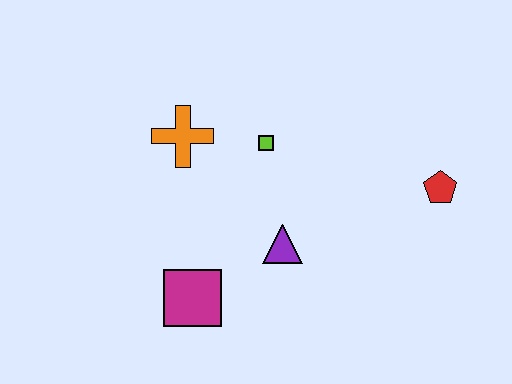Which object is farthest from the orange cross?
The red pentagon is farthest from the orange cross.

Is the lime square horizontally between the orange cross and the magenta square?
No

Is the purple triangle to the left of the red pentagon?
Yes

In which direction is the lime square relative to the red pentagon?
The lime square is to the left of the red pentagon.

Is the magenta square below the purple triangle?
Yes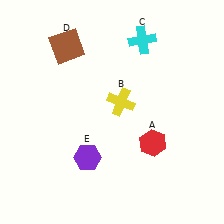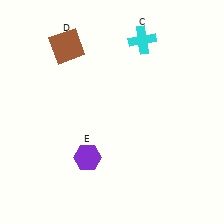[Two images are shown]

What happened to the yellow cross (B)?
The yellow cross (B) was removed in Image 2. It was in the top-right area of Image 1.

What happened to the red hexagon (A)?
The red hexagon (A) was removed in Image 2. It was in the bottom-right area of Image 1.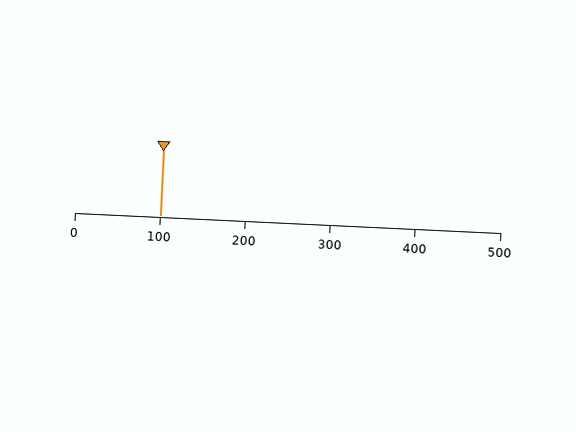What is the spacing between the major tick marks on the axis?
The major ticks are spaced 100 apart.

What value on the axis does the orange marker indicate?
The marker indicates approximately 100.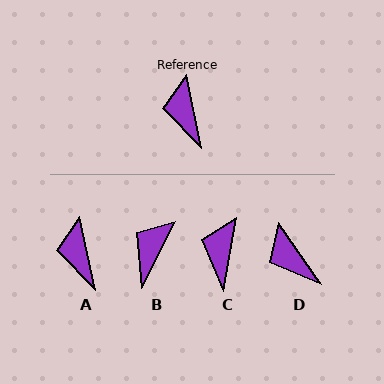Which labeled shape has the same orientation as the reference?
A.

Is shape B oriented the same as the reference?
No, it is off by about 39 degrees.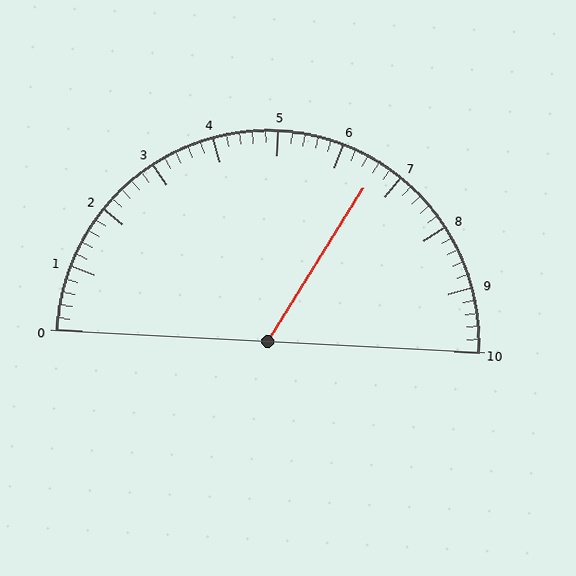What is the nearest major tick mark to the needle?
The nearest major tick mark is 7.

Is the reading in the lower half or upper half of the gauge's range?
The reading is in the upper half of the range (0 to 10).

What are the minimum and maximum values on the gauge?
The gauge ranges from 0 to 10.